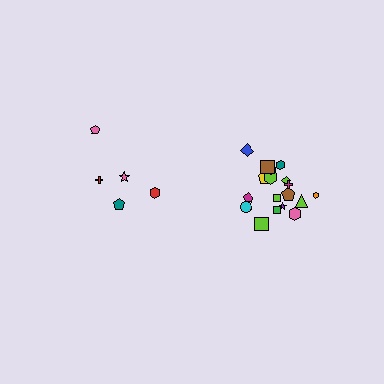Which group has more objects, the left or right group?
The right group.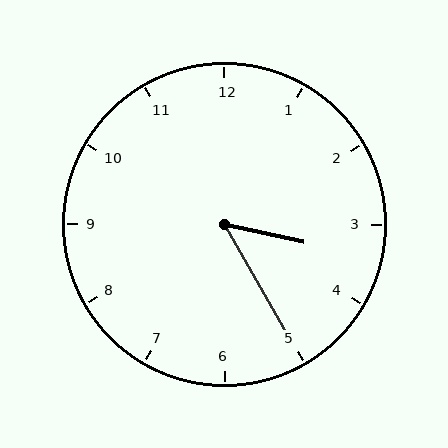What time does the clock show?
3:25.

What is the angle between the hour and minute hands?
Approximately 48 degrees.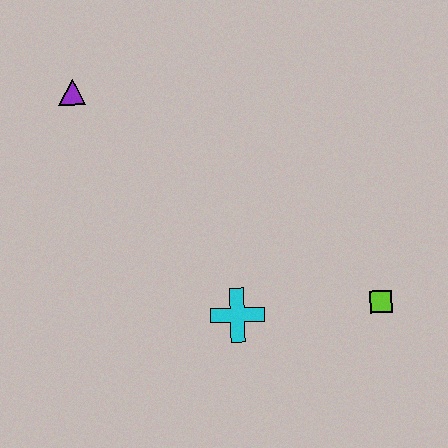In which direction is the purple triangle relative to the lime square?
The purple triangle is to the left of the lime square.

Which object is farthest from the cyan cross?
The purple triangle is farthest from the cyan cross.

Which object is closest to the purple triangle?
The cyan cross is closest to the purple triangle.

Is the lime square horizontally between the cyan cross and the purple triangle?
No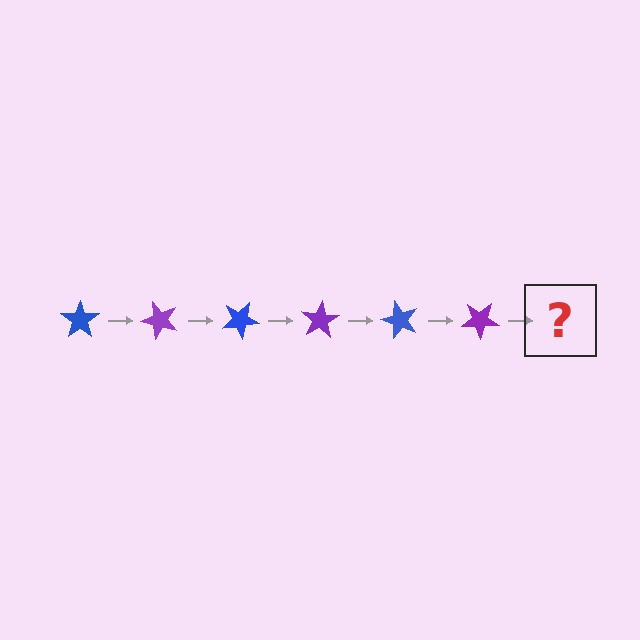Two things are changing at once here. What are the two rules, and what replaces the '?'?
The two rules are that it rotates 50 degrees each step and the color cycles through blue and purple. The '?' should be a blue star, rotated 300 degrees from the start.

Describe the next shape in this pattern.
It should be a blue star, rotated 300 degrees from the start.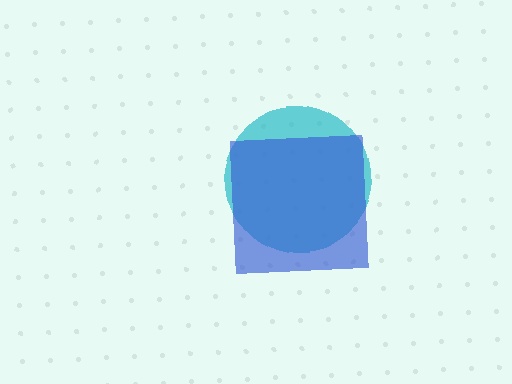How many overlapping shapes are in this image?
There are 2 overlapping shapes in the image.